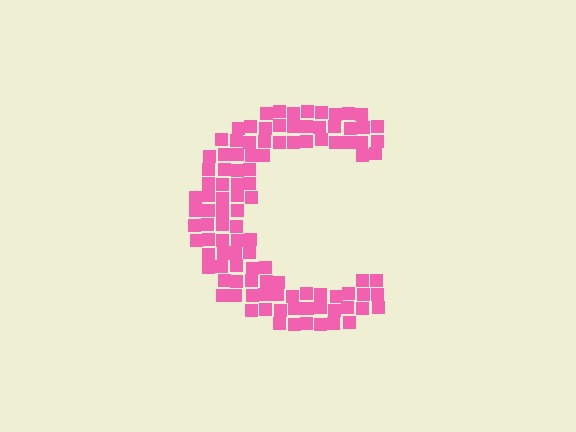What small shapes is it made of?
It is made of small squares.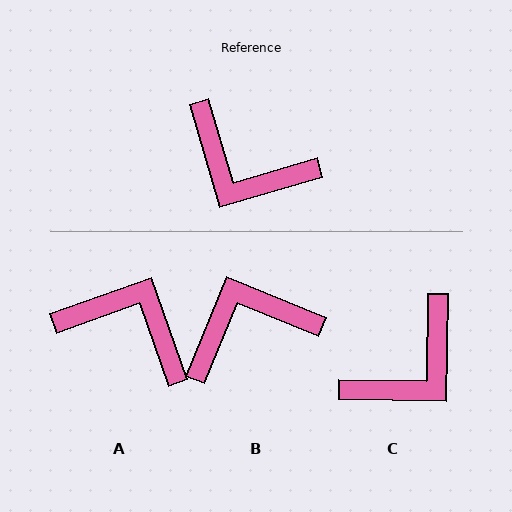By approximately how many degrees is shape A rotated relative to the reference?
Approximately 177 degrees clockwise.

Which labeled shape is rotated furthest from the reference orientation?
A, about 177 degrees away.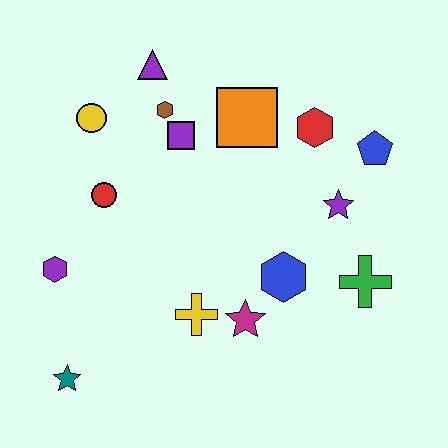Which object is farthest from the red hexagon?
The teal star is farthest from the red hexagon.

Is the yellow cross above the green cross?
No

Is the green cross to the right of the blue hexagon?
Yes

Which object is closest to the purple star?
The blue pentagon is closest to the purple star.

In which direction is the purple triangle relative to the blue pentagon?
The purple triangle is to the left of the blue pentagon.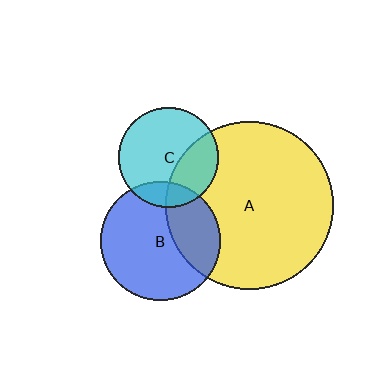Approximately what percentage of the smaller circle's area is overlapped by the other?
Approximately 30%.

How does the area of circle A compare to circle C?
Approximately 2.8 times.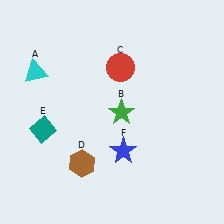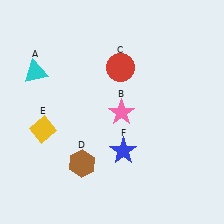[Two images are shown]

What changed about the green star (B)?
In Image 1, B is green. In Image 2, it changed to pink.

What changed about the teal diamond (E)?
In Image 1, E is teal. In Image 2, it changed to yellow.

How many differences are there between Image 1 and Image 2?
There are 2 differences between the two images.